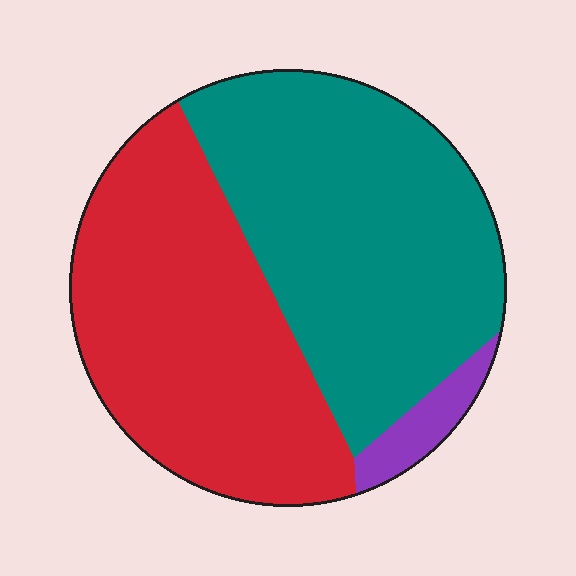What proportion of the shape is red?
Red takes up between a third and a half of the shape.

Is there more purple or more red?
Red.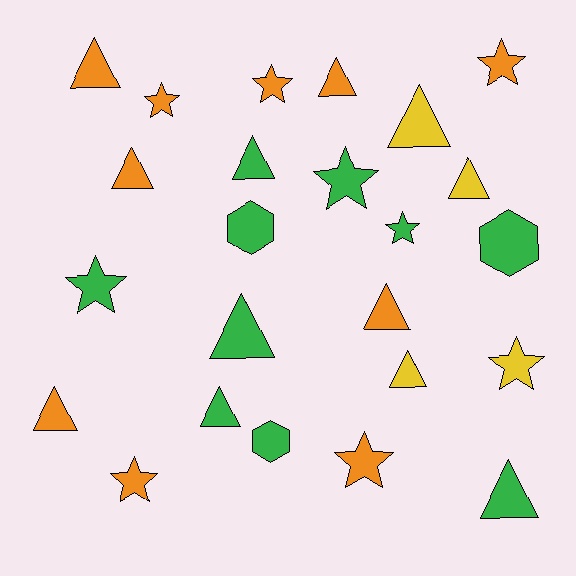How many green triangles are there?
There are 4 green triangles.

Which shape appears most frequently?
Triangle, with 12 objects.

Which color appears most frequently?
Orange, with 10 objects.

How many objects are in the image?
There are 24 objects.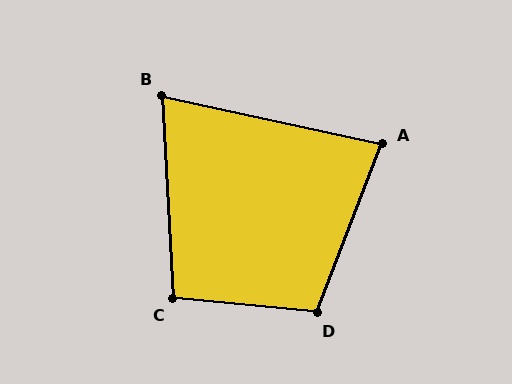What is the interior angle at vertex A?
Approximately 81 degrees (acute).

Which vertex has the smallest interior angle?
B, at approximately 74 degrees.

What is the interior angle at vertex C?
Approximately 99 degrees (obtuse).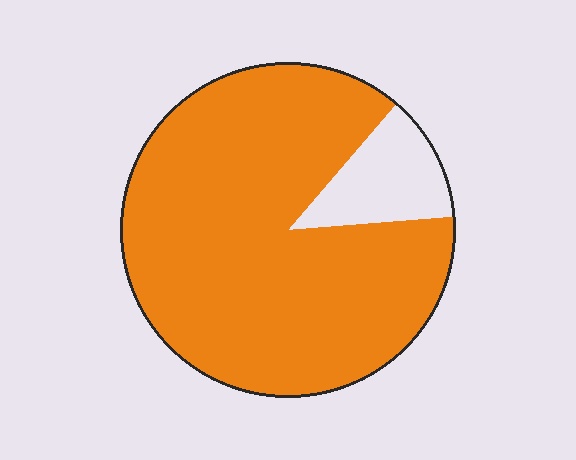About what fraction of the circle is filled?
About seven eighths (7/8).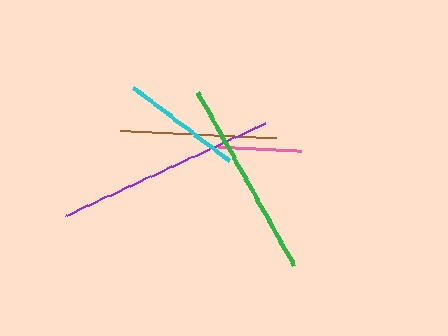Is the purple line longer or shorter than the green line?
The purple line is longer than the green line.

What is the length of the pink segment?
The pink segment is approximately 83 pixels long.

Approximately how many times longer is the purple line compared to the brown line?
The purple line is approximately 1.4 times the length of the brown line.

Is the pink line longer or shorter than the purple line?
The purple line is longer than the pink line.